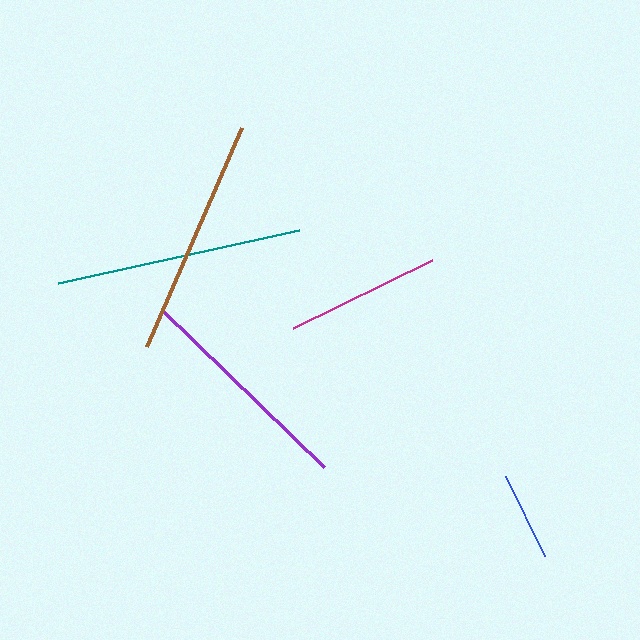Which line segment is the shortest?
The blue line is the shortest at approximately 88 pixels.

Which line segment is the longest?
The teal line is the longest at approximately 247 pixels.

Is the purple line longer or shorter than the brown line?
The brown line is longer than the purple line.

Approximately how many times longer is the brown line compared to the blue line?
The brown line is approximately 2.7 times the length of the blue line.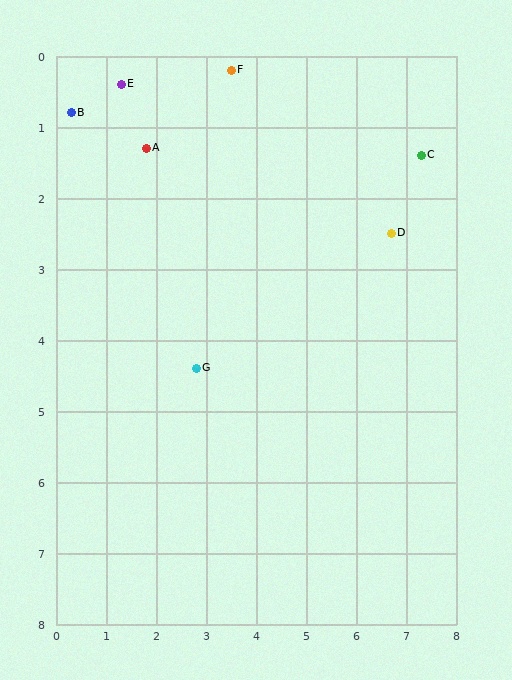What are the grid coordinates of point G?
Point G is at approximately (2.8, 4.4).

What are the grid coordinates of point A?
Point A is at approximately (1.8, 1.3).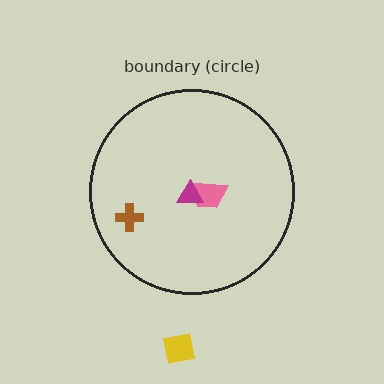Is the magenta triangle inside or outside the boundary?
Inside.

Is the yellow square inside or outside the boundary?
Outside.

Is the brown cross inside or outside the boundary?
Inside.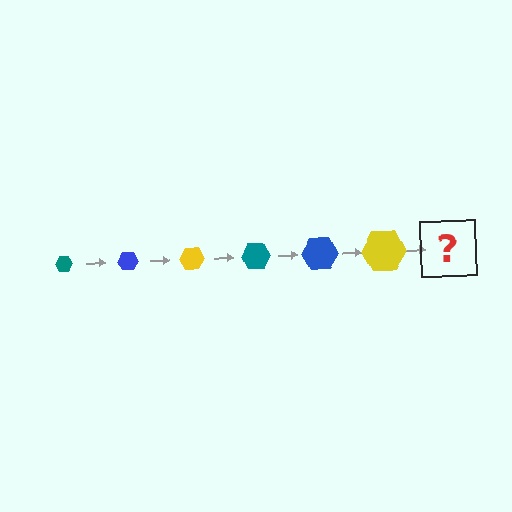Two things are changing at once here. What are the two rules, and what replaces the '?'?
The two rules are that the hexagon grows larger each step and the color cycles through teal, blue, and yellow. The '?' should be a teal hexagon, larger than the previous one.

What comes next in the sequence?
The next element should be a teal hexagon, larger than the previous one.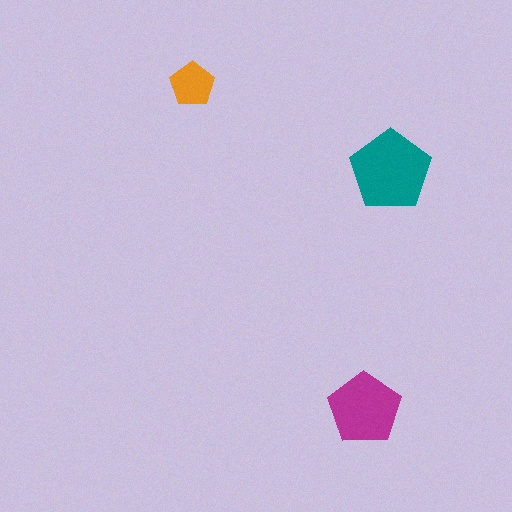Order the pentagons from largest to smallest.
the teal one, the magenta one, the orange one.